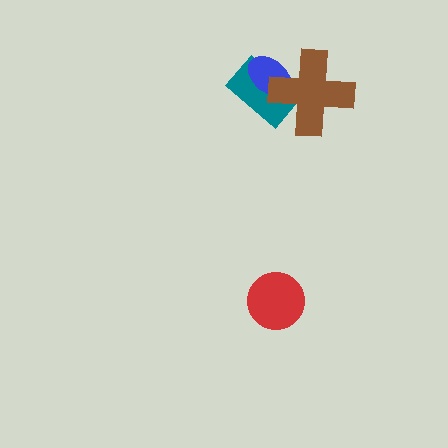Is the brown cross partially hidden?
No, no other shape covers it.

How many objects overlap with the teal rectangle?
2 objects overlap with the teal rectangle.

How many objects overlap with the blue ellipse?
2 objects overlap with the blue ellipse.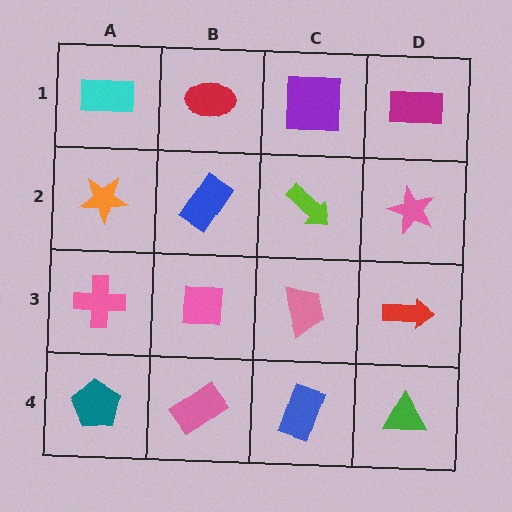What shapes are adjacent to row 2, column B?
A red ellipse (row 1, column B), a pink square (row 3, column B), an orange star (row 2, column A), a lime arrow (row 2, column C).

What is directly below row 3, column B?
A pink rectangle.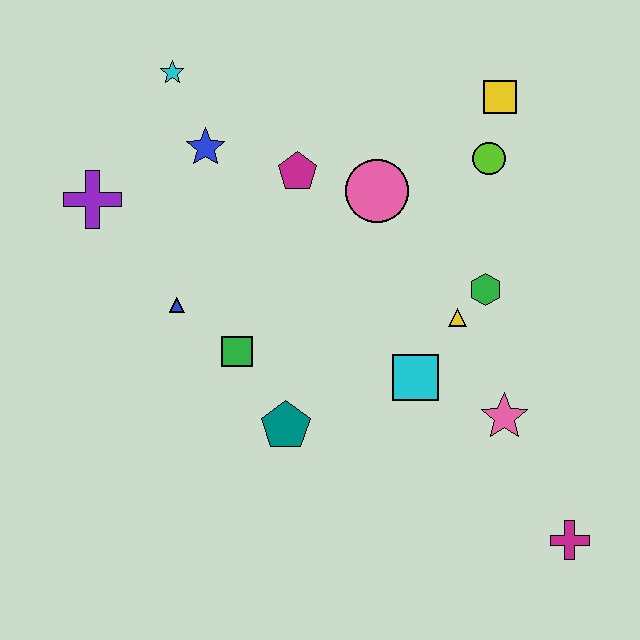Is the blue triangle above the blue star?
No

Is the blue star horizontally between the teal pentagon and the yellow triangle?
No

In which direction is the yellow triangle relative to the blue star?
The yellow triangle is to the right of the blue star.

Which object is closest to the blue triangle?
The green square is closest to the blue triangle.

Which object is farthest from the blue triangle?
The magenta cross is farthest from the blue triangle.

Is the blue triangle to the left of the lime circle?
Yes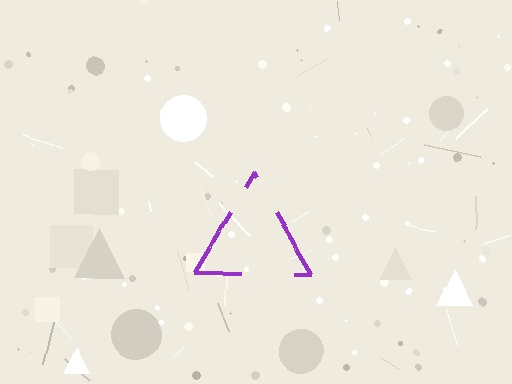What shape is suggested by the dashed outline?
The dashed outline suggests a triangle.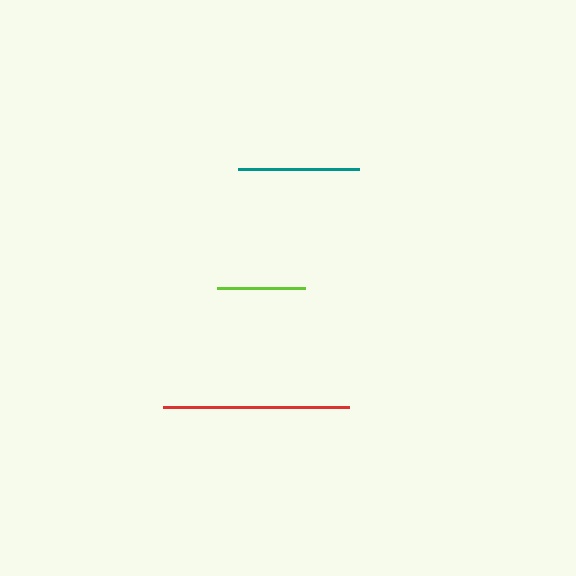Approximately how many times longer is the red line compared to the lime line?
The red line is approximately 2.1 times the length of the lime line.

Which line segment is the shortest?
The lime line is the shortest at approximately 87 pixels.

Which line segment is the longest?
The red line is the longest at approximately 186 pixels.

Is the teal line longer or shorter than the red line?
The red line is longer than the teal line.